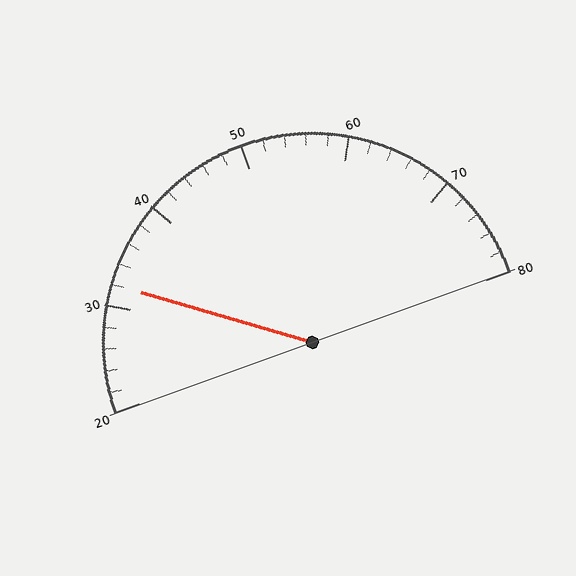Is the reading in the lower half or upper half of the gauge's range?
The reading is in the lower half of the range (20 to 80).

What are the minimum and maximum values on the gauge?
The gauge ranges from 20 to 80.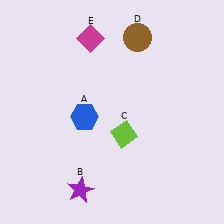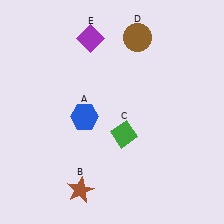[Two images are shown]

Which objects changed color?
B changed from purple to brown. C changed from lime to green. E changed from magenta to purple.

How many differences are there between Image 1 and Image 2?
There are 3 differences between the two images.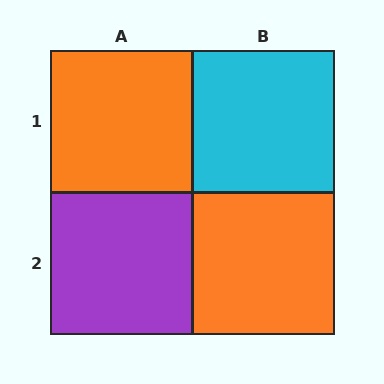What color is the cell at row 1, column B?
Cyan.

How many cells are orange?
2 cells are orange.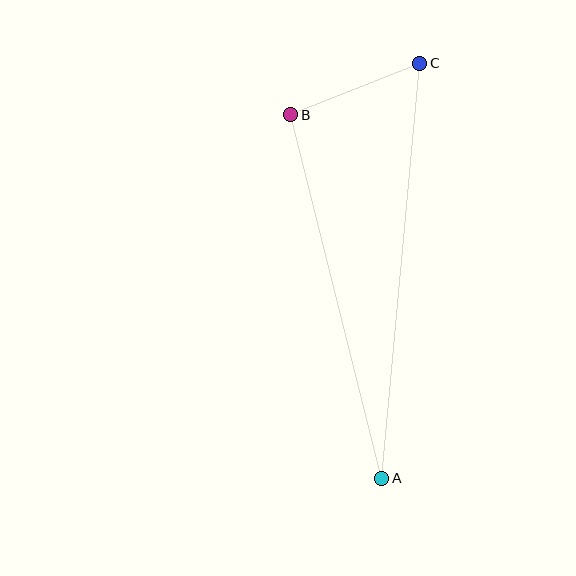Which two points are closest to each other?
Points B and C are closest to each other.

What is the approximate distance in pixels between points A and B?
The distance between A and B is approximately 375 pixels.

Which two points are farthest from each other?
Points A and C are farthest from each other.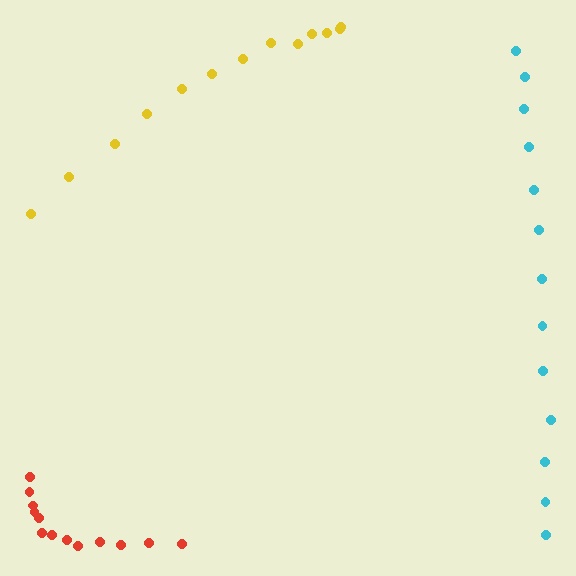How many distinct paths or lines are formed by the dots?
There are 3 distinct paths.